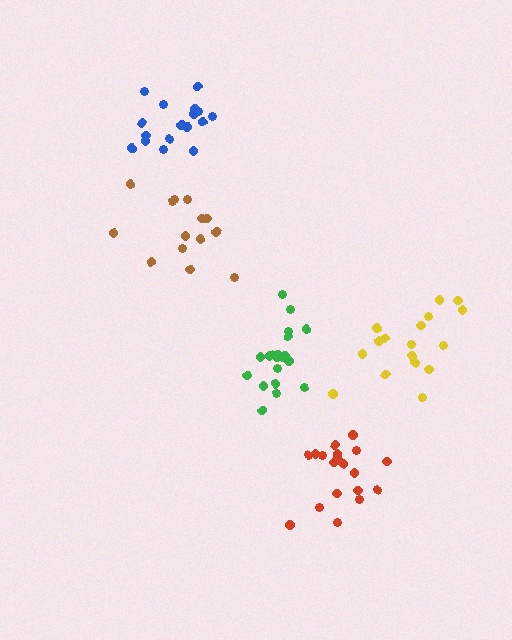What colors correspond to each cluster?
The clusters are colored: yellow, red, brown, blue, green.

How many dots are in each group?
Group 1: 17 dots, Group 2: 19 dots, Group 3: 14 dots, Group 4: 17 dots, Group 5: 20 dots (87 total).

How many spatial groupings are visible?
There are 5 spatial groupings.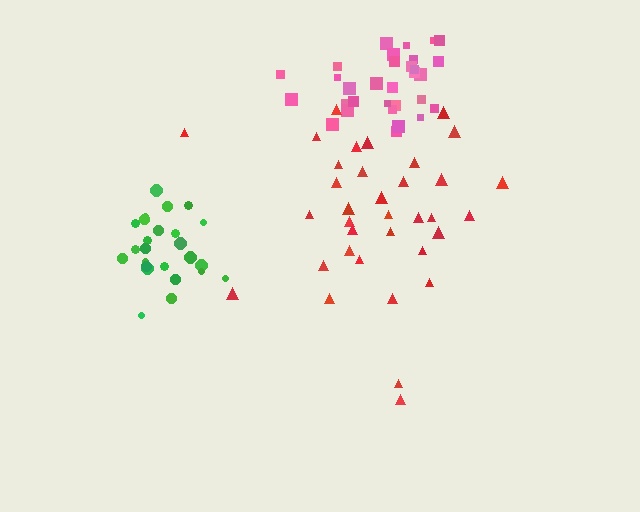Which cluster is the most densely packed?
Green.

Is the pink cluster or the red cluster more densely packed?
Pink.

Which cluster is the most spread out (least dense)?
Red.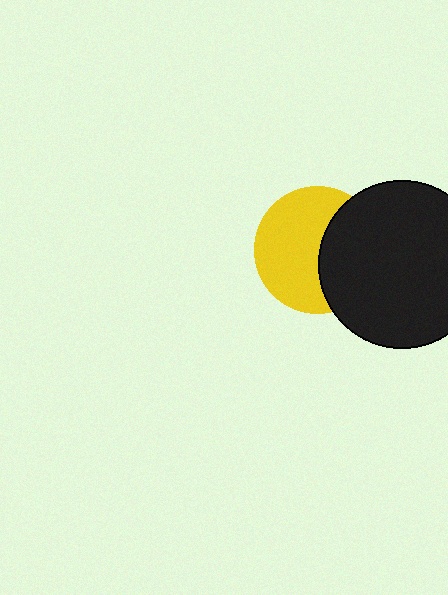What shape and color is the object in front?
The object in front is a black circle.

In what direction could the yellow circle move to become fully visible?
The yellow circle could move left. That would shift it out from behind the black circle entirely.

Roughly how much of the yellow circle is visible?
About half of it is visible (roughly 60%).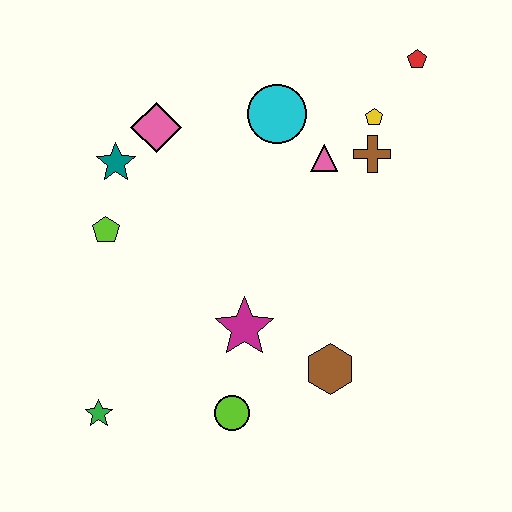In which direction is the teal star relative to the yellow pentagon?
The teal star is to the left of the yellow pentagon.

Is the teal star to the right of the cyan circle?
No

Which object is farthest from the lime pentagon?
The red pentagon is farthest from the lime pentagon.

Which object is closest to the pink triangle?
The brown cross is closest to the pink triangle.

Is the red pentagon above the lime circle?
Yes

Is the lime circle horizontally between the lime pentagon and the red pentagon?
Yes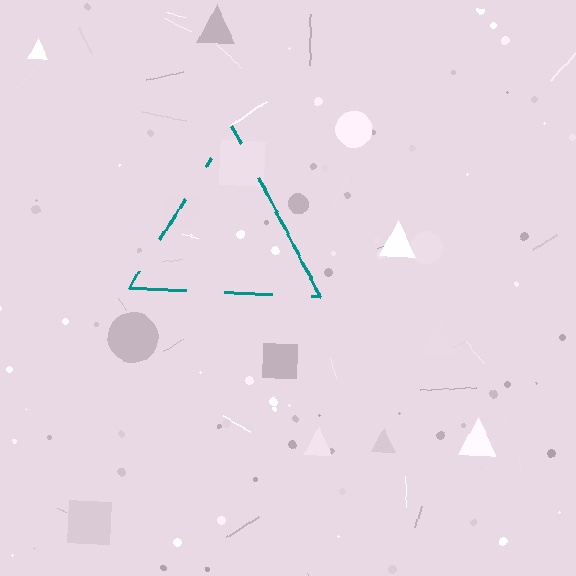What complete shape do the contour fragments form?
The contour fragments form a triangle.